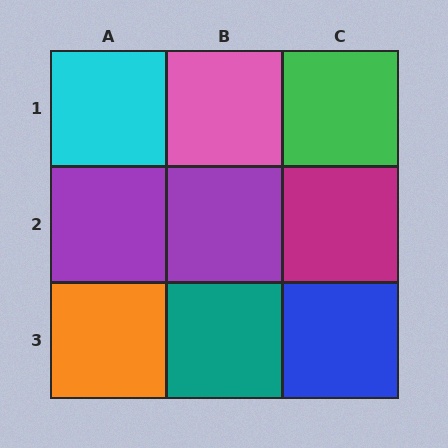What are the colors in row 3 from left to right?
Orange, teal, blue.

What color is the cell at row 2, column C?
Magenta.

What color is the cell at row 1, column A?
Cyan.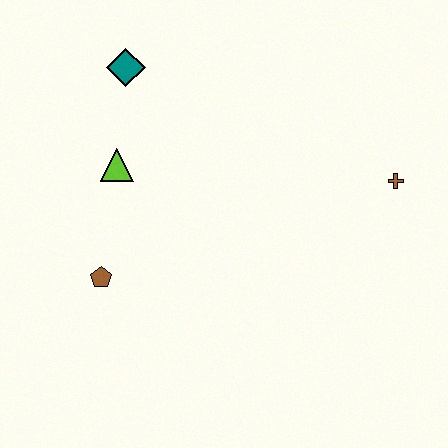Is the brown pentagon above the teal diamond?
No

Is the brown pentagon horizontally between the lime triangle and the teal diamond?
No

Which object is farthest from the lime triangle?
The brown cross is farthest from the lime triangle.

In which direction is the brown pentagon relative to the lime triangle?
The brown pentagon is below the lime triangle.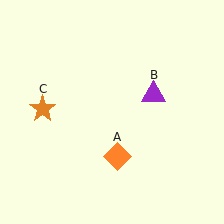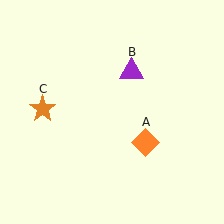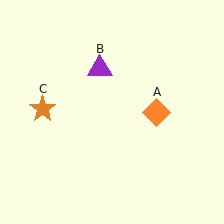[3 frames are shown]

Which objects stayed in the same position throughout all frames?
Orange star (object C) remained stationary.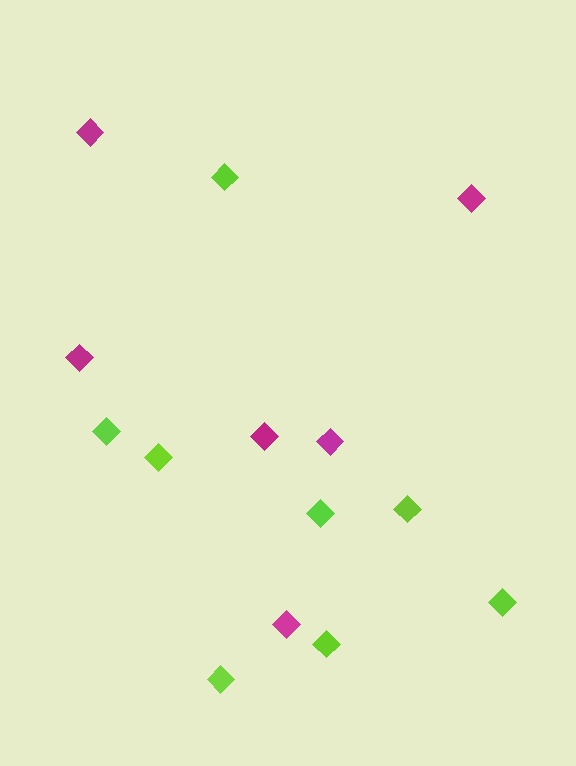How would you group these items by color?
There are 2 groups: one group of lime diamonds (8) and one group of magenta diamonds (6).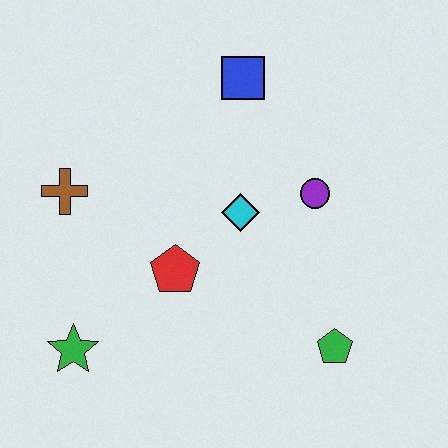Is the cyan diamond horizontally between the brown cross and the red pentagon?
No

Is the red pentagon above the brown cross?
No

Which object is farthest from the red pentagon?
The blue square is farthest from the red pentagon.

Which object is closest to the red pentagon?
The cyan diamond is closest to the red pentagon.